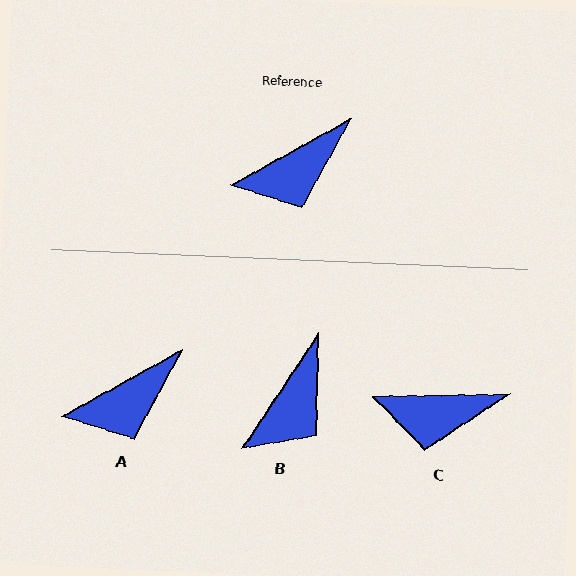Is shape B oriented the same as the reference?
No, it is off by about 28 degrees.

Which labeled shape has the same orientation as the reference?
A.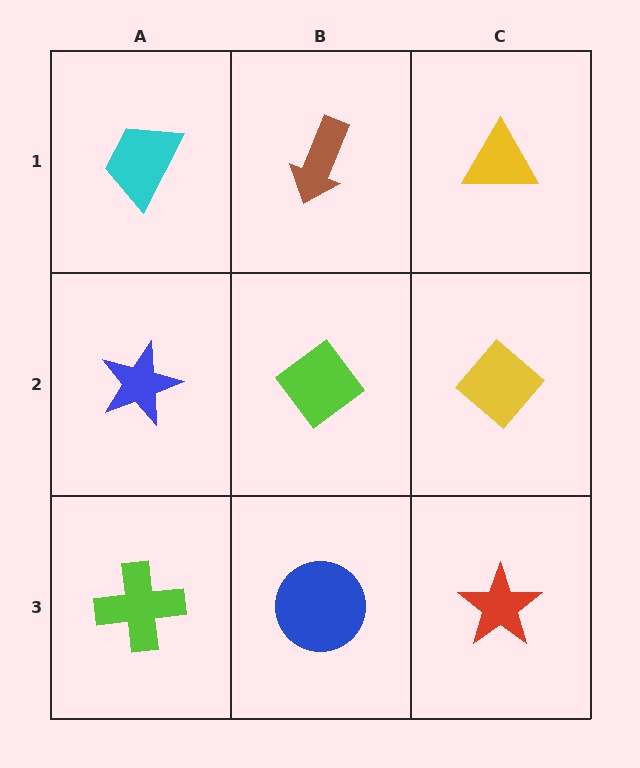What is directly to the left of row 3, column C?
A blue circle.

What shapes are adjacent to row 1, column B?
A lime diamond (row 2, column B), a cyan trapezoid (row 1, column A), a yellow triangle (row 1, column C).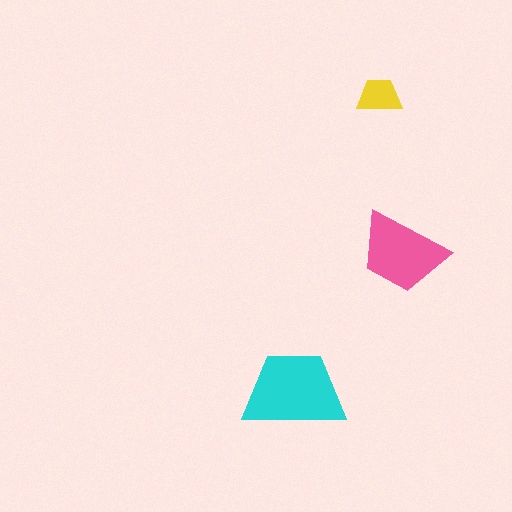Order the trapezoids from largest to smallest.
the cyan one, the pink one, the yellow one.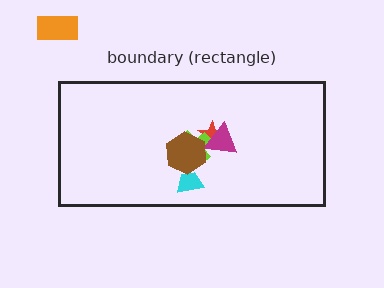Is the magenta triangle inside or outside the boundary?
Inside.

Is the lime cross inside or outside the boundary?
Inside.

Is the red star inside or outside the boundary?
Inside.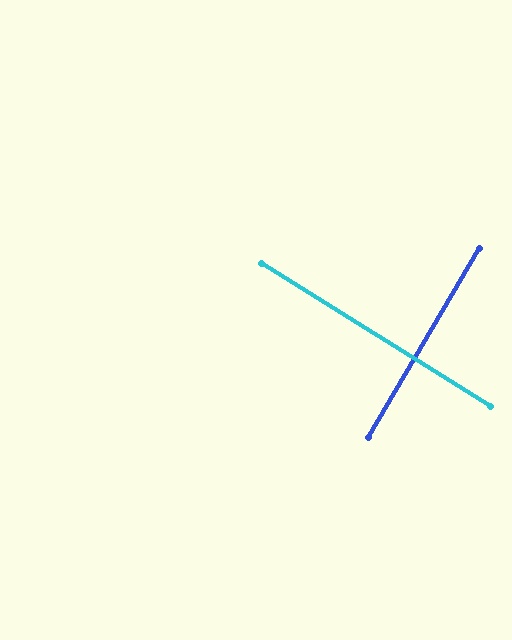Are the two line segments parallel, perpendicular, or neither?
Perpendicular — they meet at approximately 88°.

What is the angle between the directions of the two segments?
Approximately 88 degrees.